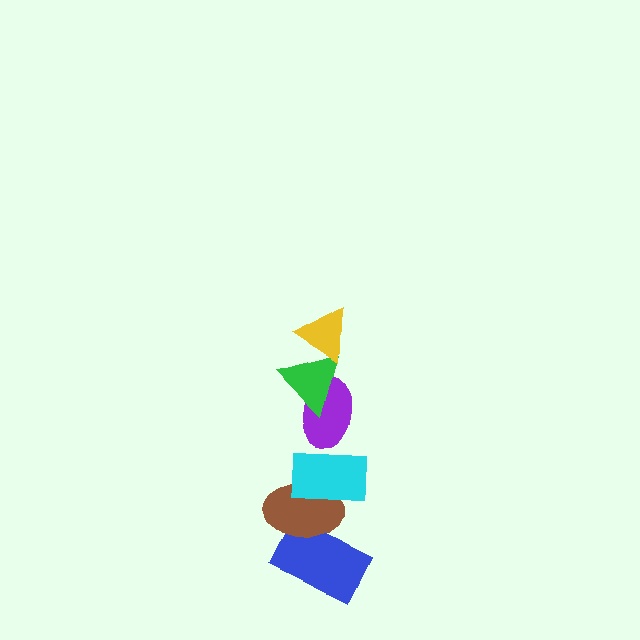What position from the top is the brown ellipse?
The brown ellipse is 5th from the top.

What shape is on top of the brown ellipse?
The cyan rectangle is on top of the brown ellipse.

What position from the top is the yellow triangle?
The yellow triangle is 1st from the top.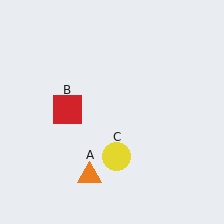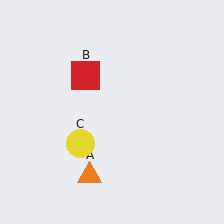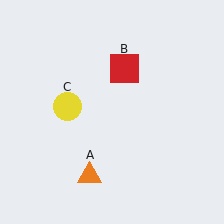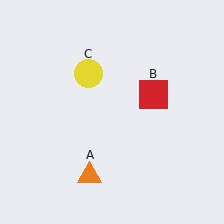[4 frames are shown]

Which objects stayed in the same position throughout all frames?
Orange triangle (object A) remained stationary.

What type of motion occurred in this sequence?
The red square (object B), yellow circle (object C) rotated clockwise around the center of the scene.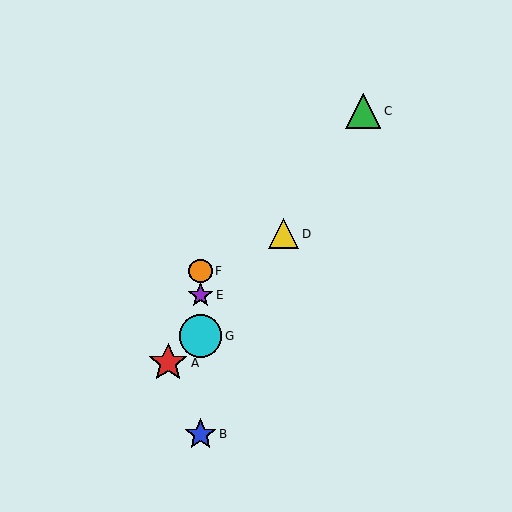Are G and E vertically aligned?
Yes, both are at x≈200.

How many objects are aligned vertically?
4 objects (B, E, F, G) are aligned vertically.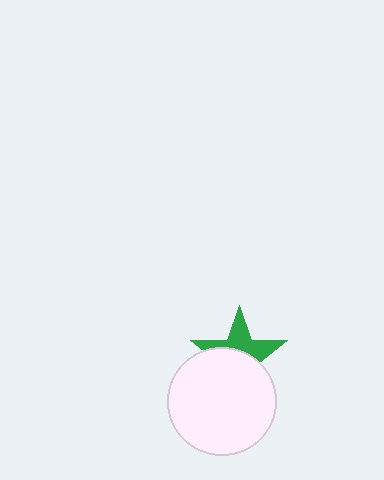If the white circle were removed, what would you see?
You would see the complete green star.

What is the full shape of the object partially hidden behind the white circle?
The partially hidden object is a green star.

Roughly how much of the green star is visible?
About half of it is visible (roughly 45%).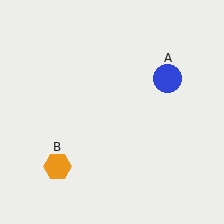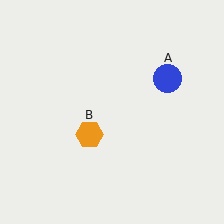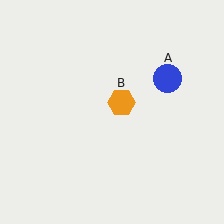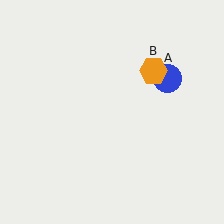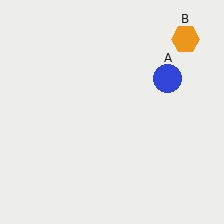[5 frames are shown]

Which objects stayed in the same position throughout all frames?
Blue circle (object A) remained stationary.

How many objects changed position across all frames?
1 object changed position: orange hexagon (object B).